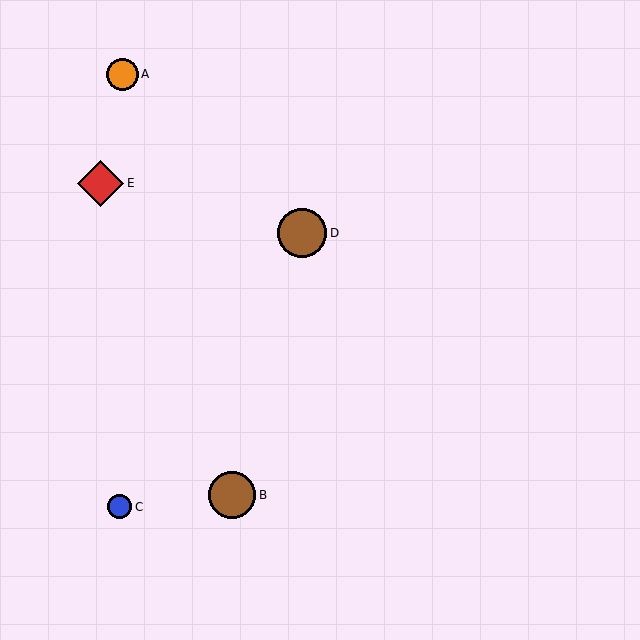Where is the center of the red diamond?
The center of the red diamond is at (101, 183).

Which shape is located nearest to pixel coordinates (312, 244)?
The brown circle (labeled D) at (302, 233) is nearest to that location.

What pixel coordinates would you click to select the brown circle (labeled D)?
Click at (302, 233) to select the brown circle D.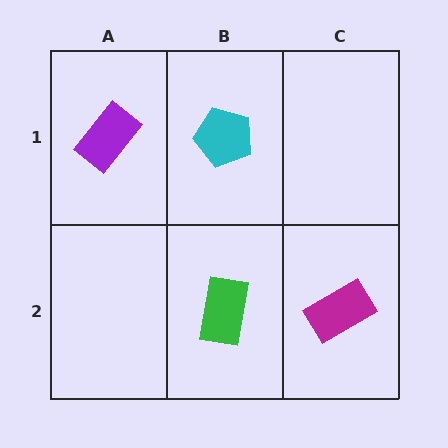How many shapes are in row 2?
2 shapes.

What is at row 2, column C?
A magenta rectangle.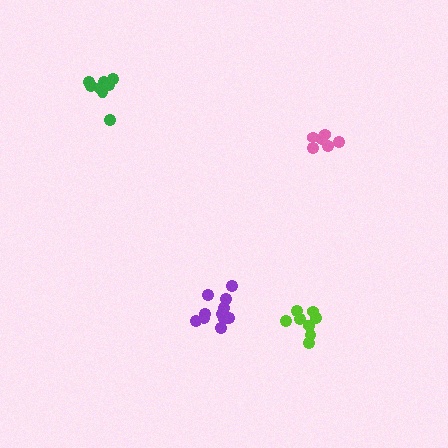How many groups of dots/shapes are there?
There are 4 groups.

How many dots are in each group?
Group 1: 6 dots, Group 2: 8 dots, Group 3: 12 dots, Group 4: 9 dots (35 total).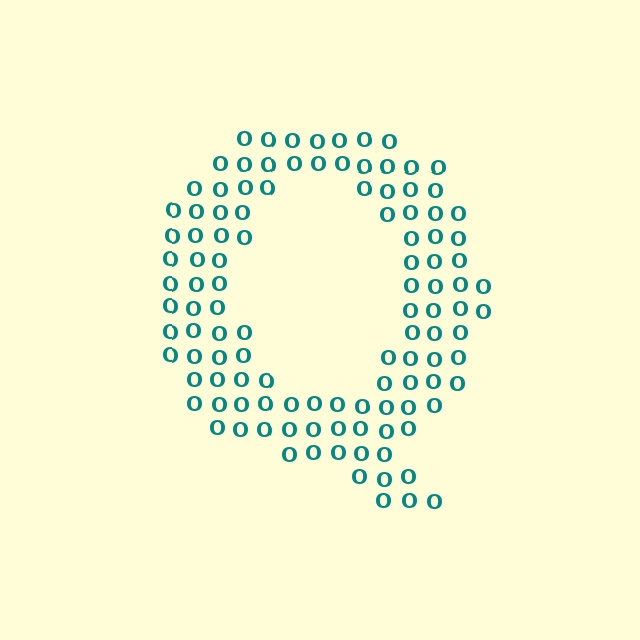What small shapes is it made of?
It is made of small letter O's.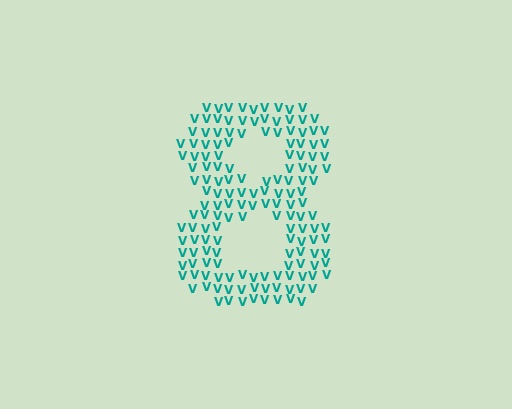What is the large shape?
The large shape is the digit 8.